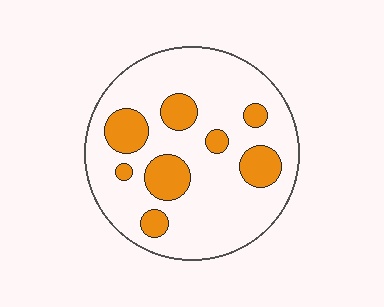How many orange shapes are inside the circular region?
8.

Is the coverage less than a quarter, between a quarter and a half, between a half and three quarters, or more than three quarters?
Less than a quarter.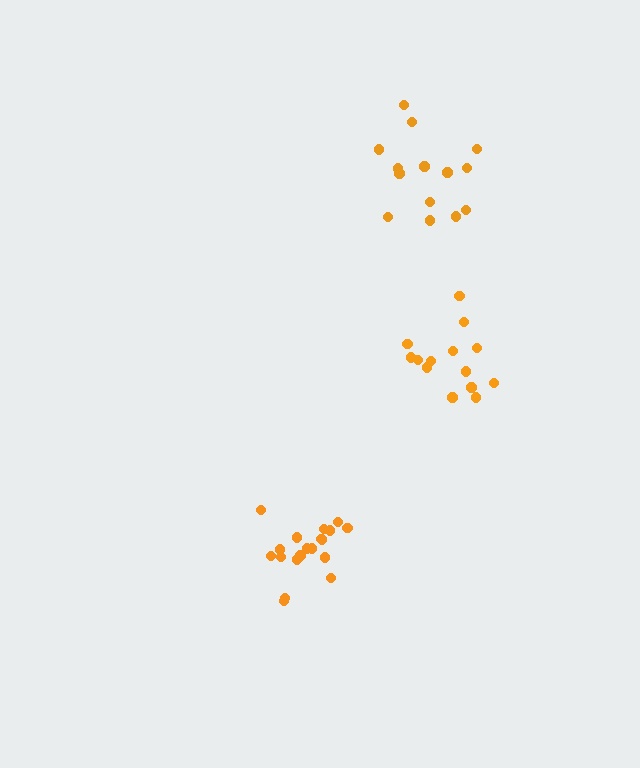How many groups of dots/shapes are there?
There are 3 groups.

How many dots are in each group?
Group 1: 14 dots, Group 2: 19 dots, Group 3: 14 dots (47 total).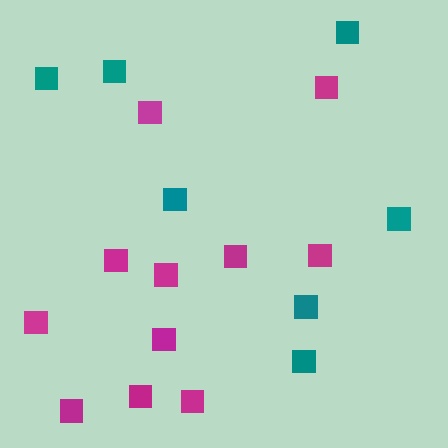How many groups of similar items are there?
There are 2 groups: one group of teal squares (7) and one group of magenta squares (11).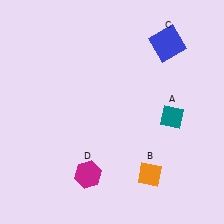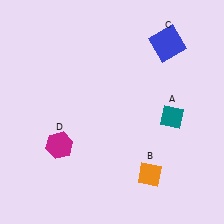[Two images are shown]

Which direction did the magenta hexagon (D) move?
The magenta hexagon (D) moved up.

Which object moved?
The magenta hexagon (D) moved up.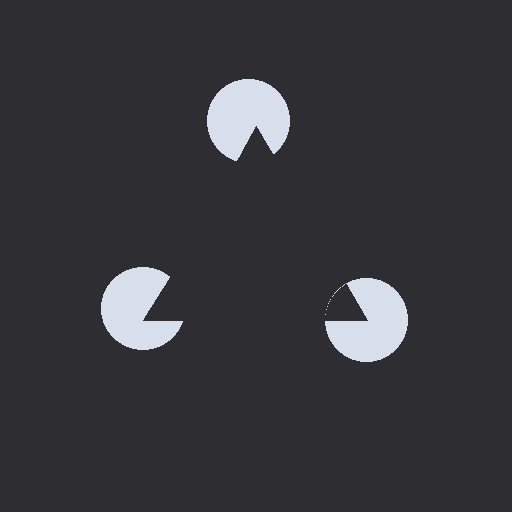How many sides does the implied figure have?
3 sides.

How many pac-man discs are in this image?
There are 3 — one at each vertex of the illusory triangle.